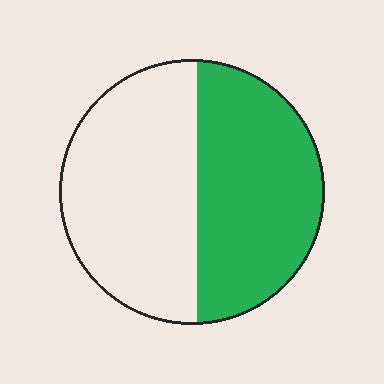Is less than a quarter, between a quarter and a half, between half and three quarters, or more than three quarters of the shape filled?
Between a quarter and a half.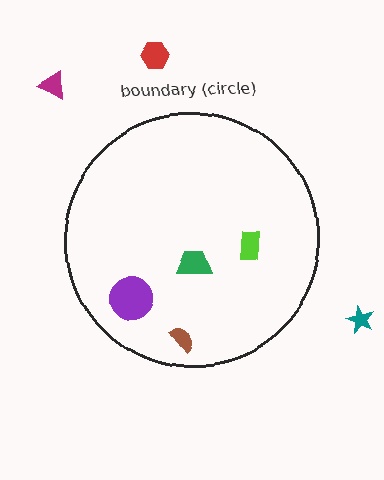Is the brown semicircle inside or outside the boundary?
Inside.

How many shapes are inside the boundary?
4 inside, 3 outside.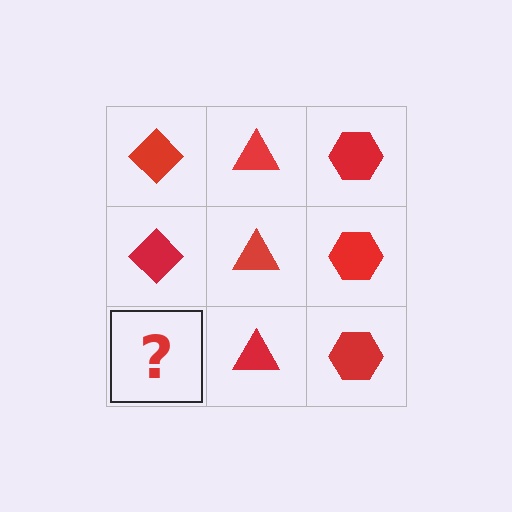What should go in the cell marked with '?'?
The missing cell should contain a red diamond.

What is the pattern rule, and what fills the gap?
The rule is that each column has a consistent shape. The gap should be filled with a red diamond.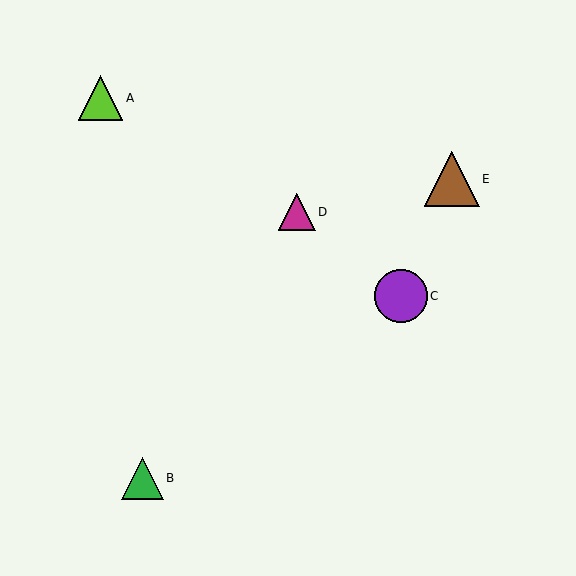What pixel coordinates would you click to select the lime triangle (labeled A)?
Click at (100, 98) to select the lime triangle A.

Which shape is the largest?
The brown triangle (labeled E) is the largest.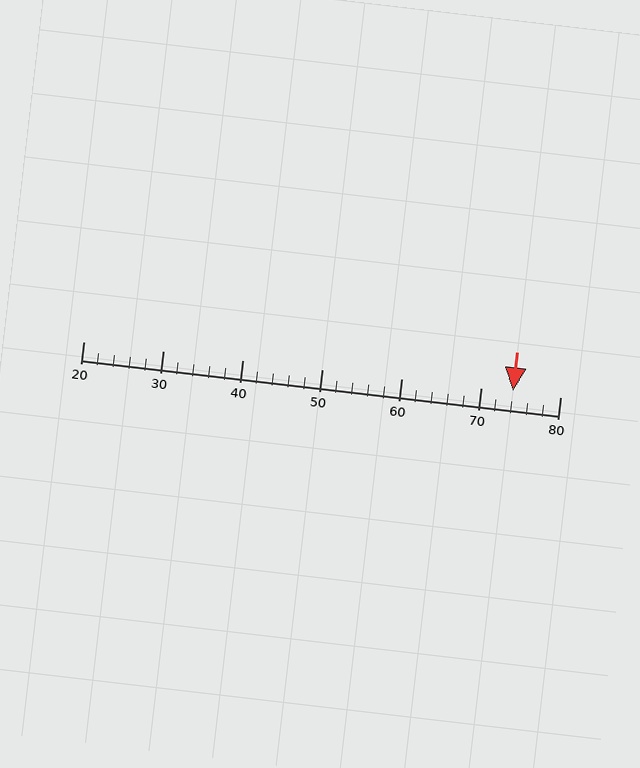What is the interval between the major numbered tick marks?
The major tick marks are spaced 10 units apart.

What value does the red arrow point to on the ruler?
The red arrow points to approximately 74.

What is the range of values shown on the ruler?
The ruler shows values from 20 to 80.